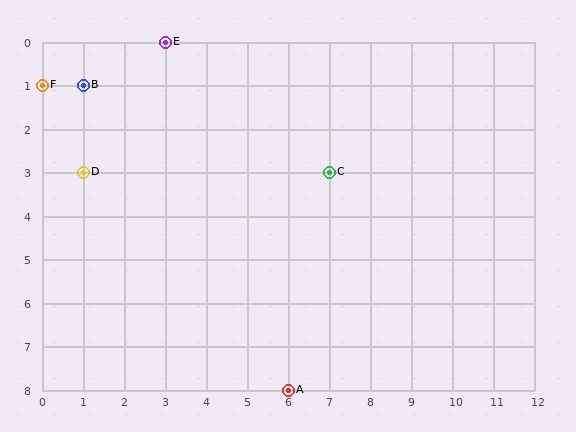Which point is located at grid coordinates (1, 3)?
Point D is at (1, 3).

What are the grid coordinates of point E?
Point E is at grid coordinates (3, 0).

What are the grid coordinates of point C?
Point C is at grid coordinates (7, 3).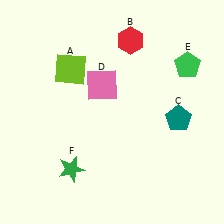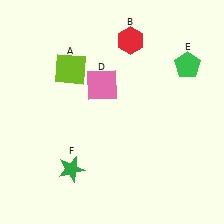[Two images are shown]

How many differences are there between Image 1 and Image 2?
There is 1 difference between the two images.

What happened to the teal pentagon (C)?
The teal pentagon (C) was removed in Image 2. It was in the bottom-right area of Image 1.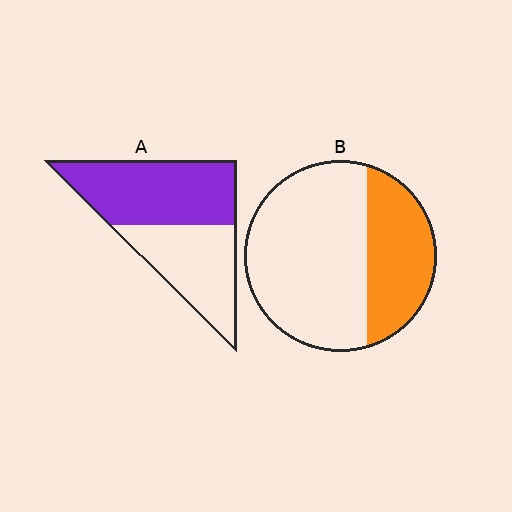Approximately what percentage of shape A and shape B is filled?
A is approximately 55% and B is approximately 35%.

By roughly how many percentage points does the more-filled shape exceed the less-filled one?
By roughly 25 percentage points (A over B).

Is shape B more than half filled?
No.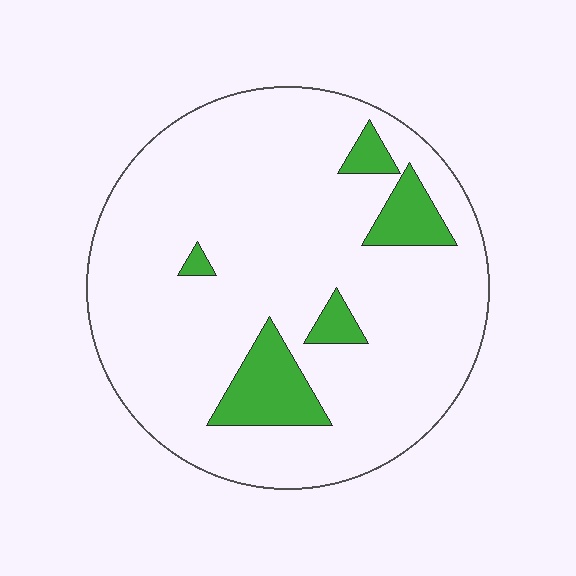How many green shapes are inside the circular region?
5.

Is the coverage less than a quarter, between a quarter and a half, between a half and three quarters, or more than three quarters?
Less than a quarter.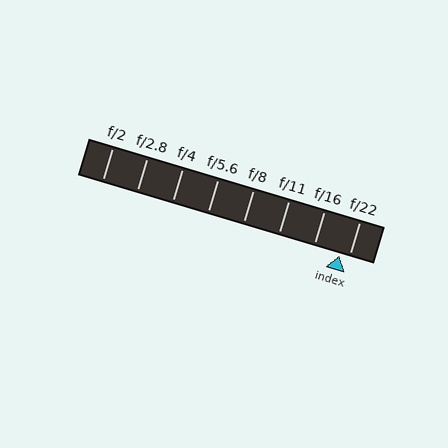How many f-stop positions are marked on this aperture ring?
There are 8 f-stop positions marked.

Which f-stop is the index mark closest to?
The index mark is closest to f/22.